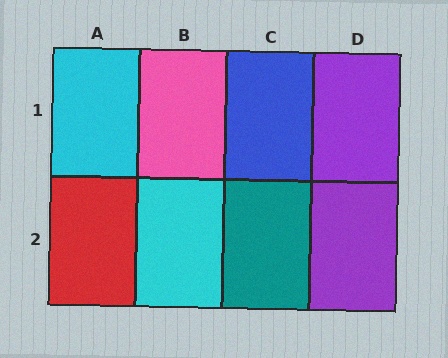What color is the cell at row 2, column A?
Red.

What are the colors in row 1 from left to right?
Cyan, pink, blue, purple.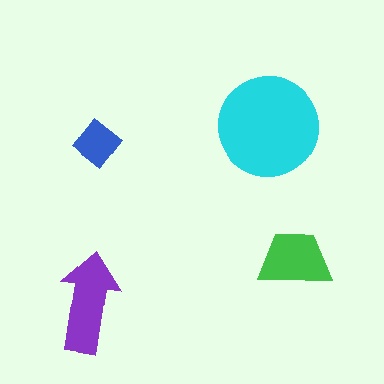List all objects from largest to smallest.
The cyan circle, the purple arrow, the green trapezoid, the blue diamond.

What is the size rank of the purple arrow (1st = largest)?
2nd.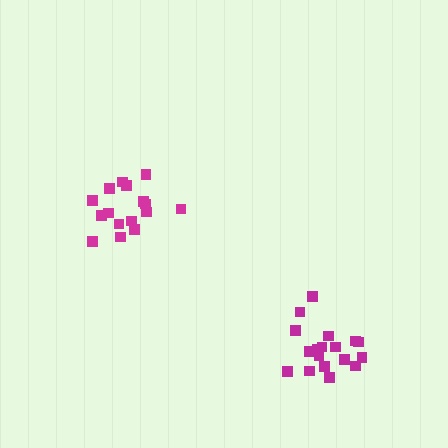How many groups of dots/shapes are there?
There are 2 groups.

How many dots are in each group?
Group 1: 17 dots, Group 2: 18 dots (35 total).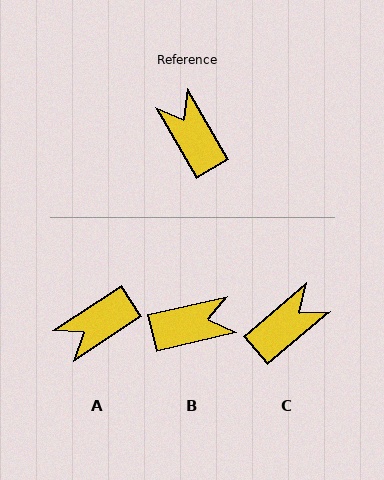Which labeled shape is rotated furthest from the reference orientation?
B, about 107 degrees away.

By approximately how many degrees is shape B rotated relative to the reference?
Approximately 107 degrees clockwise.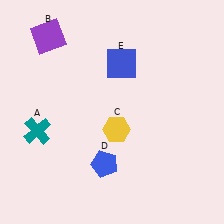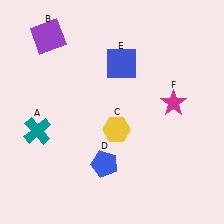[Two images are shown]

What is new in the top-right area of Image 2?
A magenta star (F) was added in the top-right area of Image 2.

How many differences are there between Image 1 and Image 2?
There is 1 difference between the two images.